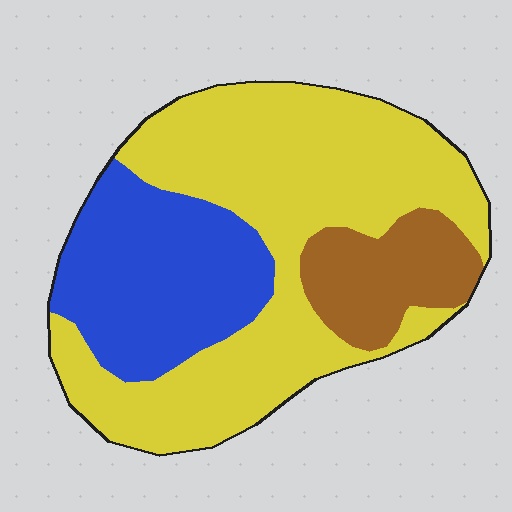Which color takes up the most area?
Yellow, at roughly 60%.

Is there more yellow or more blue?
Yellow.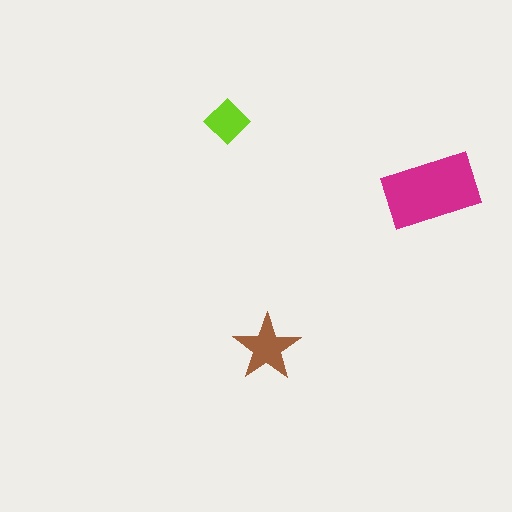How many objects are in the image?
There are 3 objects in the image.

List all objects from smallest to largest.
The lime diamond, the brown star, the magenta rectangle.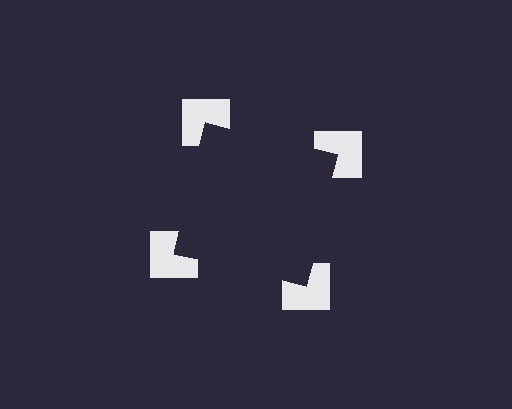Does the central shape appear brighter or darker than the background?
It typically appears slightly darker than the background, even though no actual brightness change is drawn.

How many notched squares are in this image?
There are 4 — one at each vertex of the illusory square.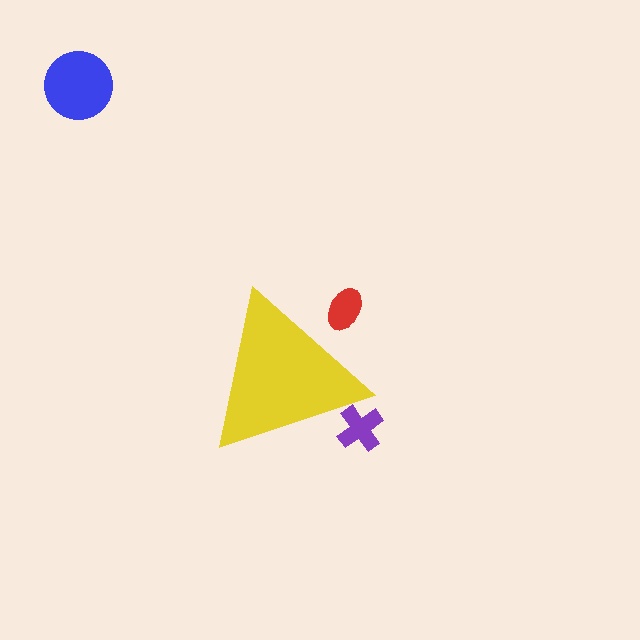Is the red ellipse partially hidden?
Yes, the red ellipse is partially hidden behind the yellow triangle.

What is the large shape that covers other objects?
A yellow triangle.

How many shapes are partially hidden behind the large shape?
2 shapes are partially hidden.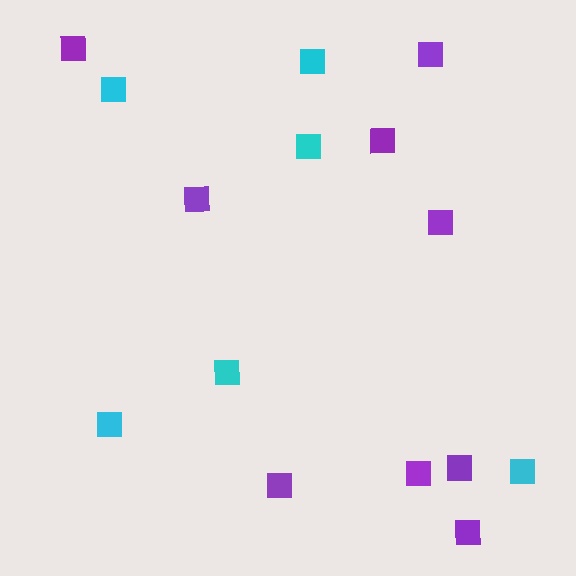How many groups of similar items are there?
There are 2 groups: one group of purple squares (9) and one group of cyan squares (6).